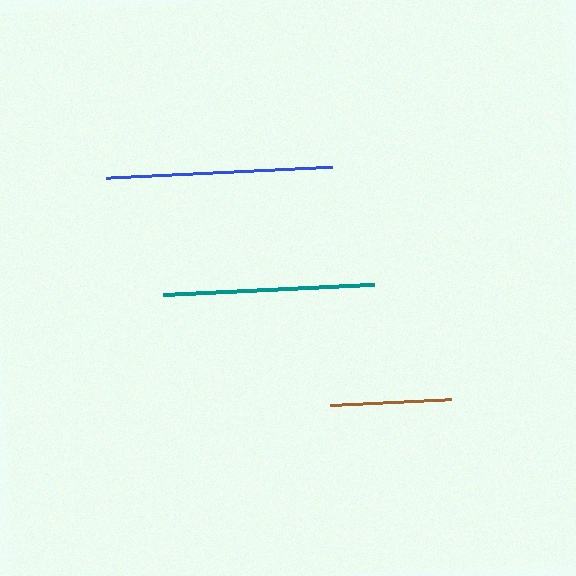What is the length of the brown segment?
The brown segment is approximately 120 pixels long.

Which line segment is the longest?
The blue line is the longest at approximately 226 pixels.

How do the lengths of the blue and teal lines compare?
The blue and teal lines are approximately the same length.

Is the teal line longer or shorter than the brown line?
The teal line is longer than the brown line.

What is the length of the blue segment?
The blue segment is approximately 226 pixels long.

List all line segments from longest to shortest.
From longest to shortest: blue, teal, brown.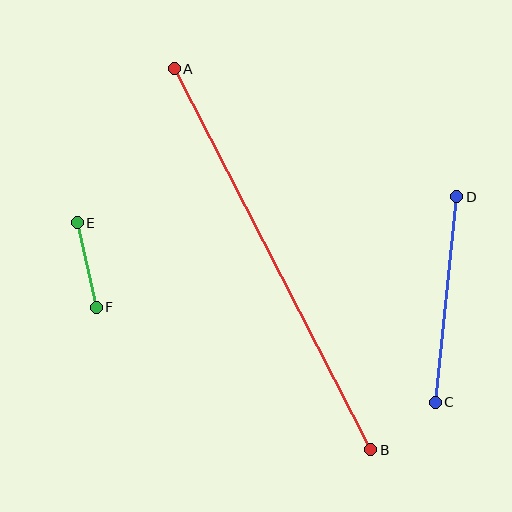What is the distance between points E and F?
The distance is approximately 86 pixels.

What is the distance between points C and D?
The distance is approximately 207 pixels.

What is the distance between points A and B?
The distance is approximately 429 pixels.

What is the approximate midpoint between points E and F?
The midpoint is at approximately (87, 265) pixels.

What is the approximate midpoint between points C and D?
The midpoint is at approximately (446, 300) pixels.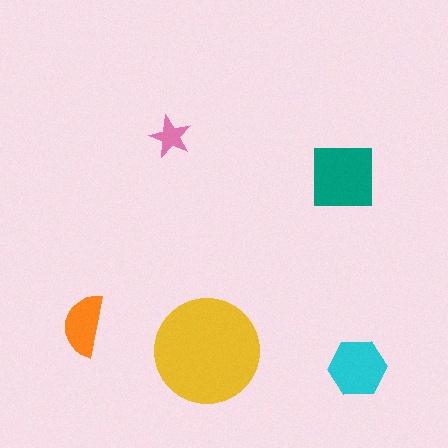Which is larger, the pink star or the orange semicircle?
The orange semicircle.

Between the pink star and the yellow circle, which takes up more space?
The yellow circle.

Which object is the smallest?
The pink star.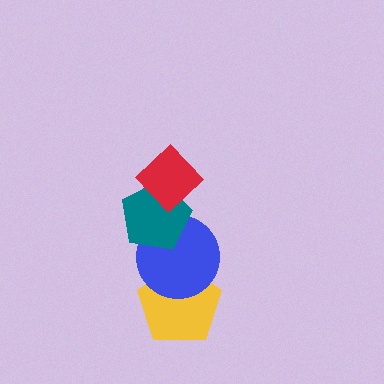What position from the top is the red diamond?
The red diamond is 1st from the top.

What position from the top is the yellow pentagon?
The yellow pentagon is 4th from the top.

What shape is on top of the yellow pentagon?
The blue circle is on top of the yellow pentagon.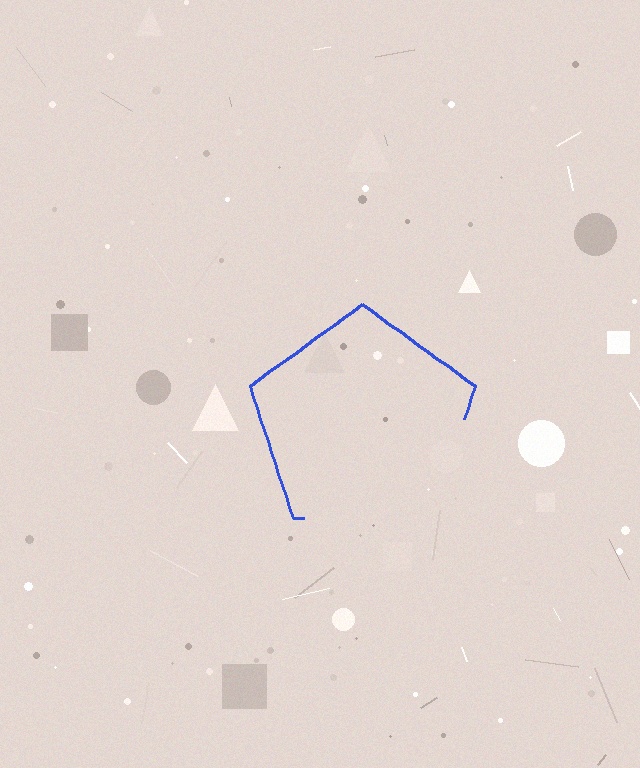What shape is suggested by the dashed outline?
The dashed outline suggests a pentagon.